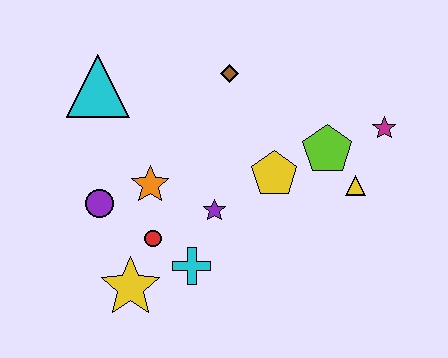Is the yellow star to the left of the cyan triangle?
No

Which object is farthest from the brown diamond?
The yellow star is farthest from the brown diamond.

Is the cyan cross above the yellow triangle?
No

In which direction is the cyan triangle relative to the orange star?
The cyan triangle is above the orange star.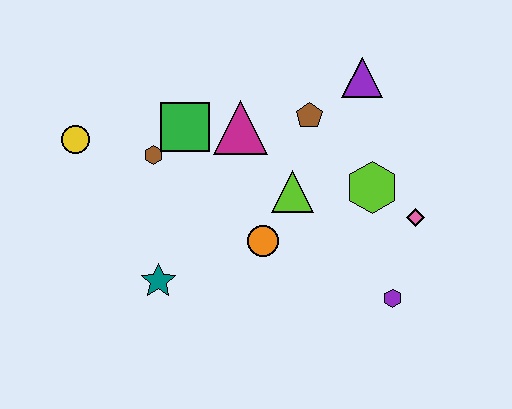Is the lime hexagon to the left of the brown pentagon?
No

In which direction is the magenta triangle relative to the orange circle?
The magenta triangle is above the orange circle.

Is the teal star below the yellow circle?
Yes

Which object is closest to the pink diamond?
The lime hexagon is closest to the pink diamond.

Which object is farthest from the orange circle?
The yellow circle is farthest from the orange circle.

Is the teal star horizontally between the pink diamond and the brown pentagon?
No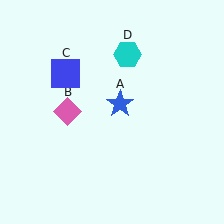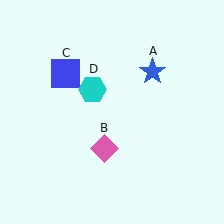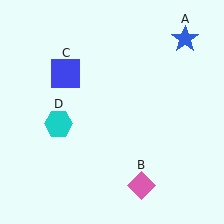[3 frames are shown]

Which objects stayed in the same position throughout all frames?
Blue square (object C) remained stationary.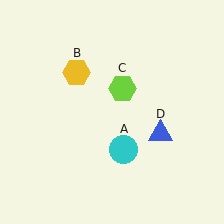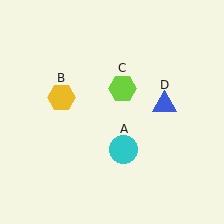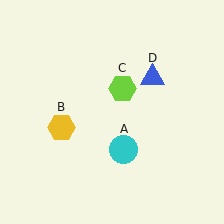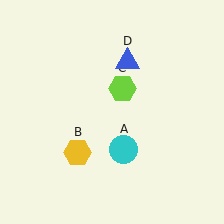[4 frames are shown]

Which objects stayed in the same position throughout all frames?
Cyan circle (object A) and lime hexagon (object C) remained stationary.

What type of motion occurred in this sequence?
The yellow hexagon (object B), blue triangle (object D) rotated counterclockwise around the center of the scene.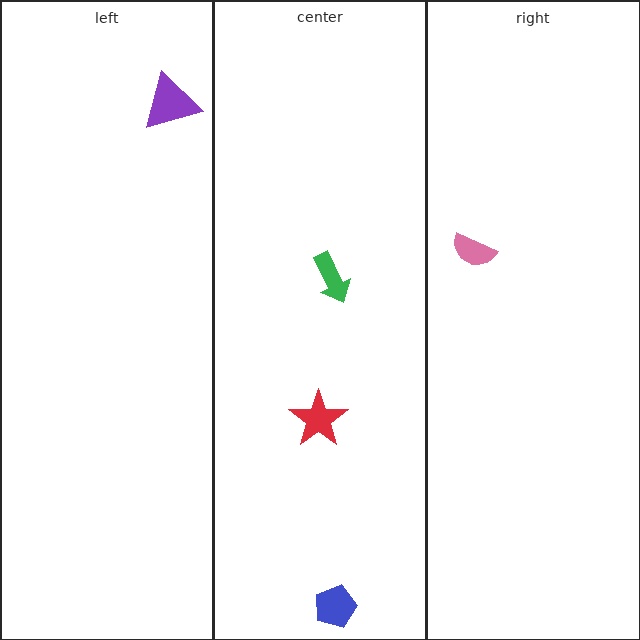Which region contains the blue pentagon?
The center region.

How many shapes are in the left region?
1.